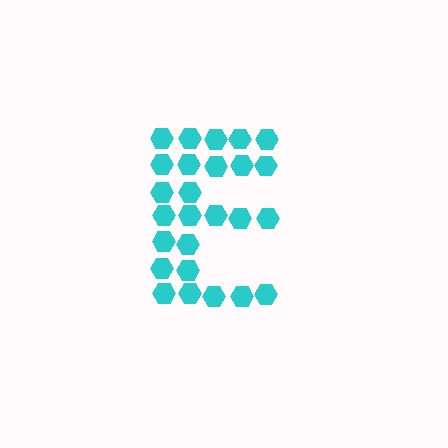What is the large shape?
The large shape is the letter E.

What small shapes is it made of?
It is made of small hexagons.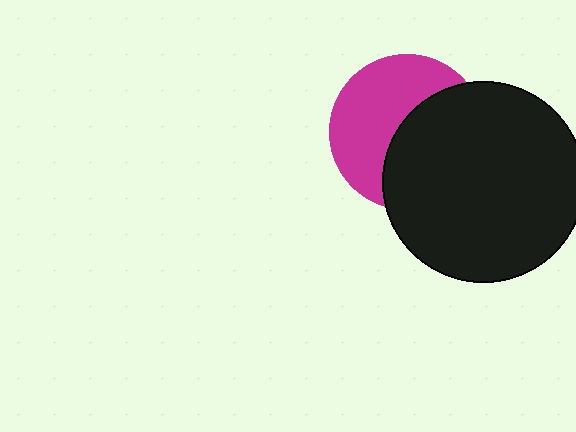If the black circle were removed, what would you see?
You would see the complete magenta circle.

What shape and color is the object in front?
The object in front is a black circle.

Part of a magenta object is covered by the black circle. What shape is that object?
It is a circle.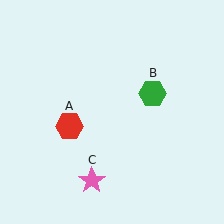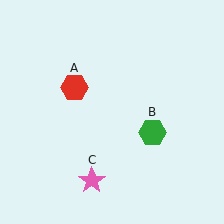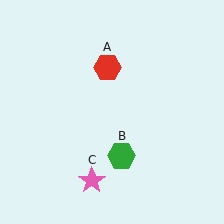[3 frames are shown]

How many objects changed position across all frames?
2 objects changed position: red hexagon (object A), green hexagon (object B).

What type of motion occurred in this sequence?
The red hexagon (object A), green hexagon (object B) rotated clockwise around the center of the scene.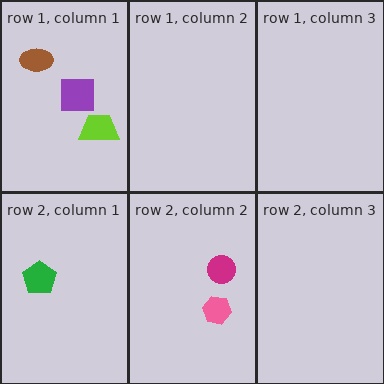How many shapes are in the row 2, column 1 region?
1.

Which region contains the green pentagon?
The row 2, column 1 region.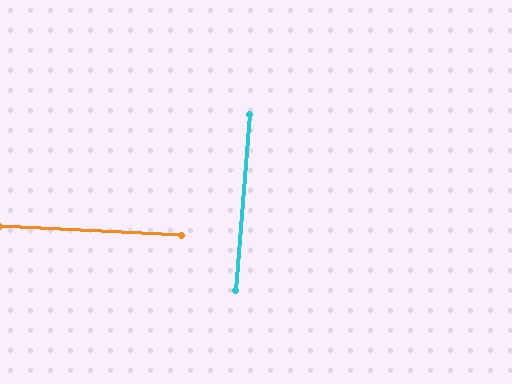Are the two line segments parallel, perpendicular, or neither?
Perpendicular — they meet at approximately 88°.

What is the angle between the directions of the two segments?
Approximately 88 degrees.